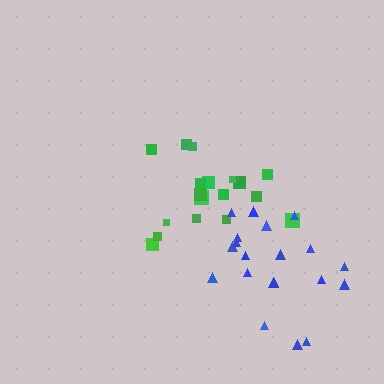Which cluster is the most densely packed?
Green.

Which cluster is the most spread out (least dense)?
Blue.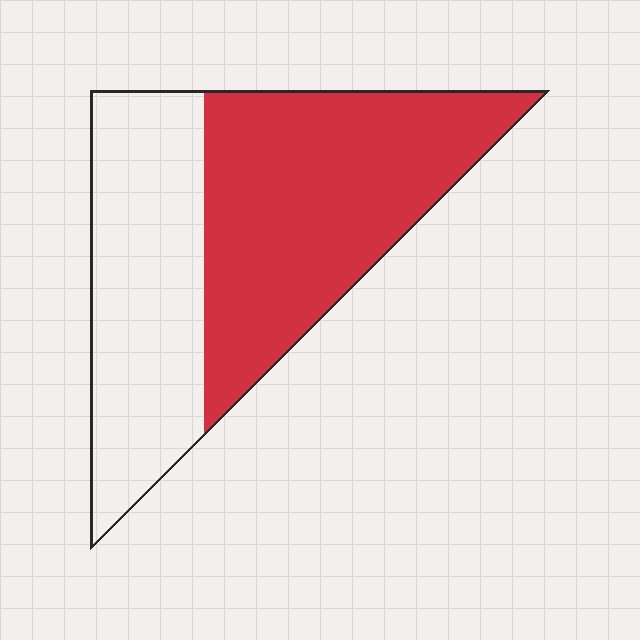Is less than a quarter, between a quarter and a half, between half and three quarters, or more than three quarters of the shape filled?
Between half and three quarters.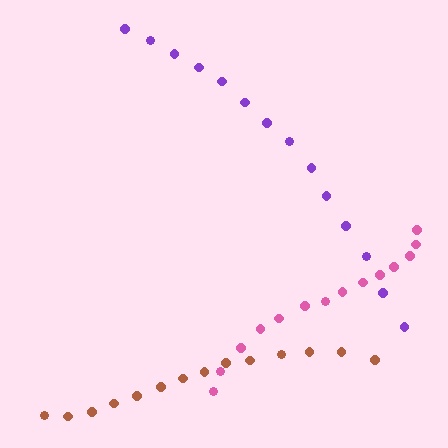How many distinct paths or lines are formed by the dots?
There are 3 distinct paths.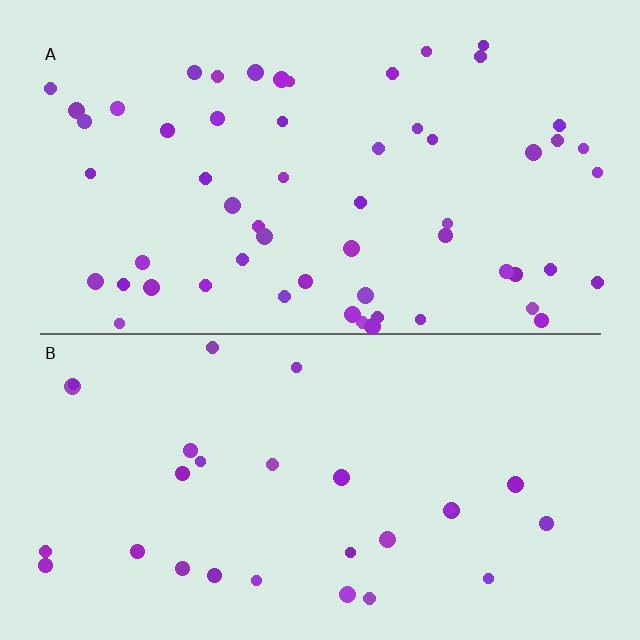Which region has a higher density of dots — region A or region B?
A (the top).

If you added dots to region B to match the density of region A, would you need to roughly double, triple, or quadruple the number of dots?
Approximately double.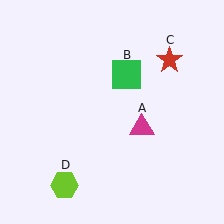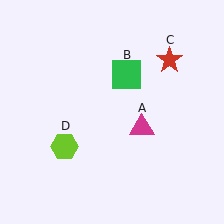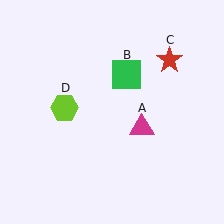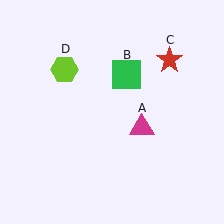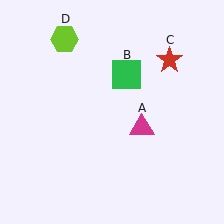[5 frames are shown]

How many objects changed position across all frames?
1 object changed position: lime hexagon (object D).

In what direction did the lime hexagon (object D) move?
The lime hexagon (object D) moved up.